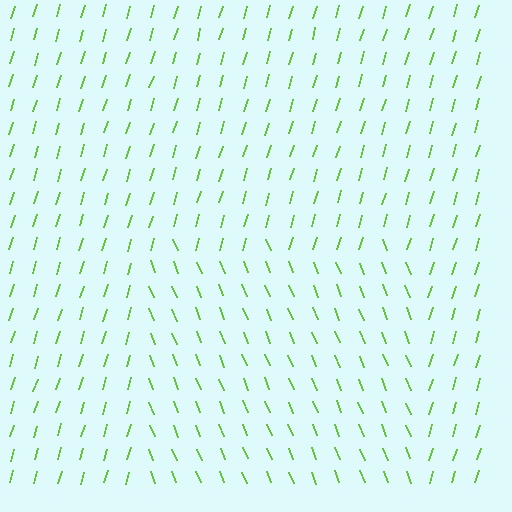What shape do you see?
I see a rectangle.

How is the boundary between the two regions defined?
The boundary is defined purely by a change in line orientation (approximately 38 degrees difference). All lines are the same color and thickness.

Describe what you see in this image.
The image is filled with small lime line segments. A rectangle region in the image has lines oriented differently from the surrounding lines, creating a visible texture boundary.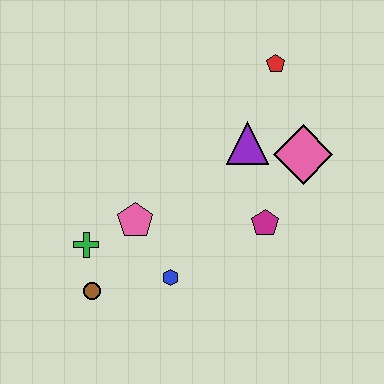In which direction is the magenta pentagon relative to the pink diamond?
The magenta pentagon is below the pink diamond.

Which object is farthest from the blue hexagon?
The red pentagon is farthest from the blue hexagon.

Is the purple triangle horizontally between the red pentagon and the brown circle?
Yes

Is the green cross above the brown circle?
Yes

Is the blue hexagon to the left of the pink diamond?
Yes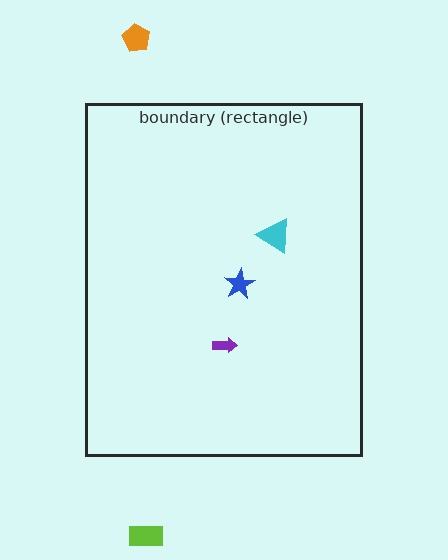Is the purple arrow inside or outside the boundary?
Inside.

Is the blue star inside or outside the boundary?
Inside.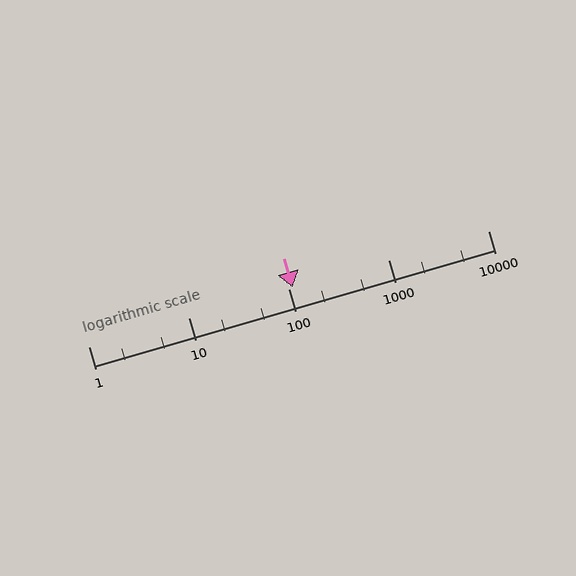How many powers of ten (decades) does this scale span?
The scale spans 4 decades, from 1 to 10000.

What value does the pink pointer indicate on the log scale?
The pointer indicates approximately 110.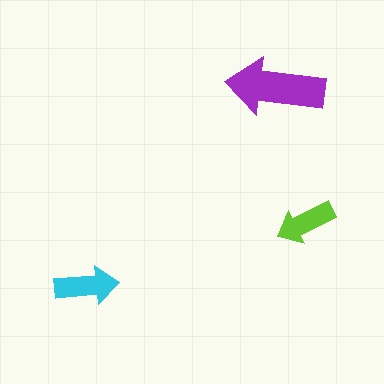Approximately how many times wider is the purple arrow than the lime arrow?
About 1.5 times wider.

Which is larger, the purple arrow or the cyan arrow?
The purple one.